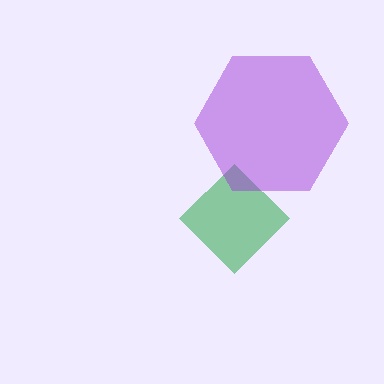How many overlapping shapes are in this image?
There are 2 overlapping shapes in the image.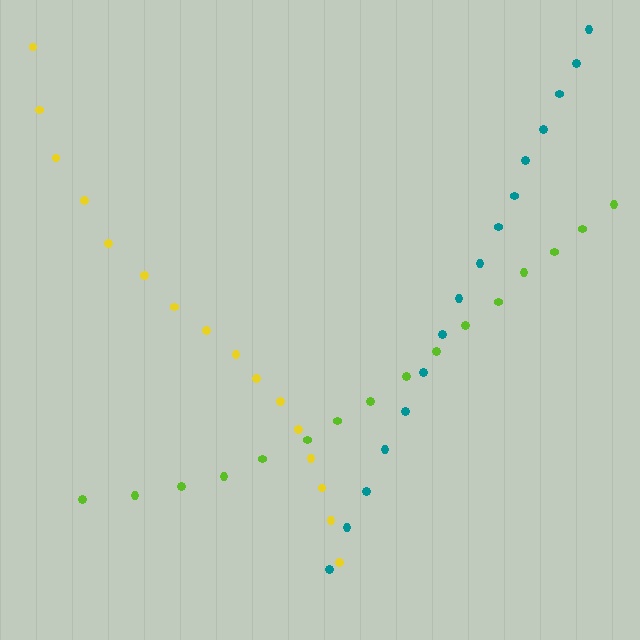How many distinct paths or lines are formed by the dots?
There are 3 distinct paths.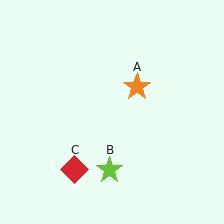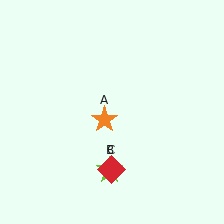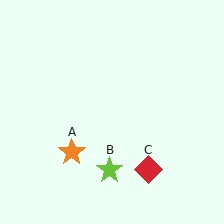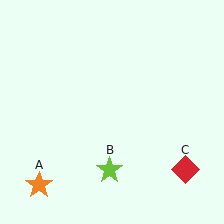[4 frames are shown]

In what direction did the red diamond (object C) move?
The red diamond (object C) moved right.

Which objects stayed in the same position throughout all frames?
Lime star (object B) remained stationary.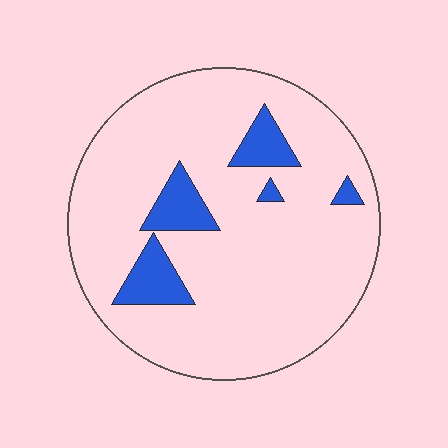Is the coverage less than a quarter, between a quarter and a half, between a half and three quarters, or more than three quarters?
Less than a quarter.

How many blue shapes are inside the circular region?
5.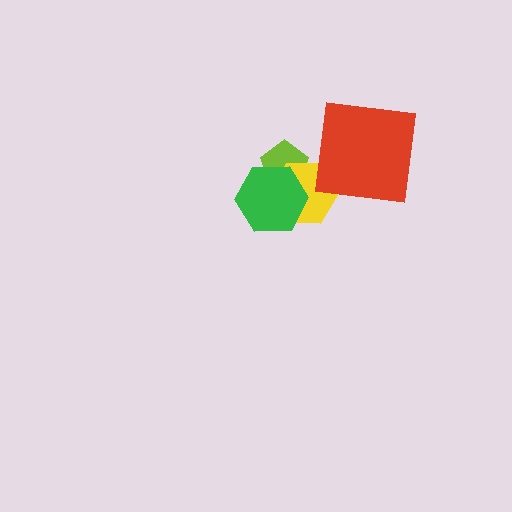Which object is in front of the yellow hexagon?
The green hexagon is in front of the yellow hexagon.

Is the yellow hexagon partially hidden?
Yes, it is partially covered by another shape.